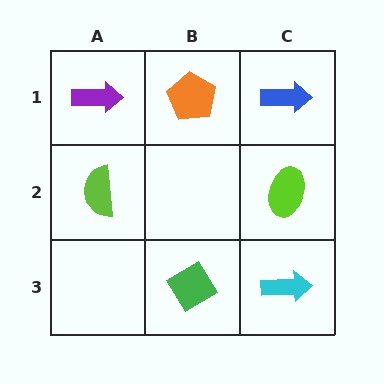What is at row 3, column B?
A green diamond.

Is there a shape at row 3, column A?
No, that cell is empty.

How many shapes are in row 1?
3 shapes.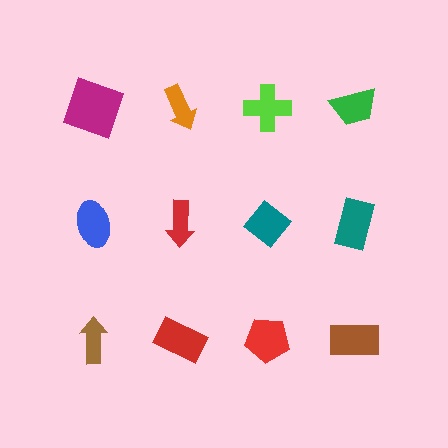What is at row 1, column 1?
A magenta square.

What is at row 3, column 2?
A red rectangle.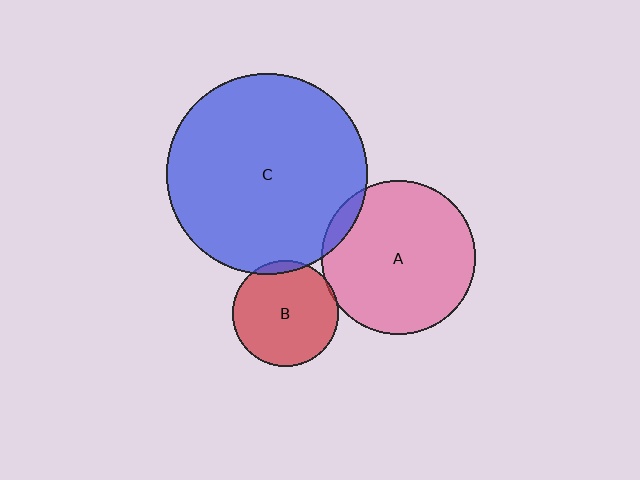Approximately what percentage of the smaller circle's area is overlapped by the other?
Approximately 5%.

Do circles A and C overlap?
Yes.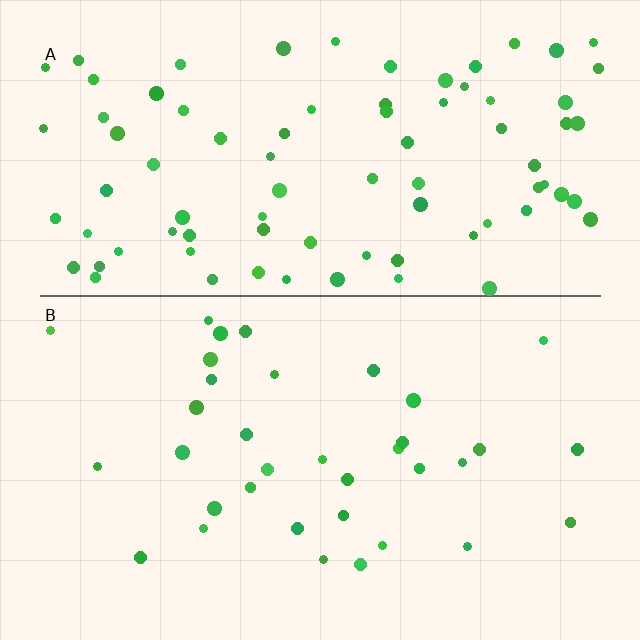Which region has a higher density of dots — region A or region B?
A (the top).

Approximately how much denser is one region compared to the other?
Approximately 2.4× — region A over region B.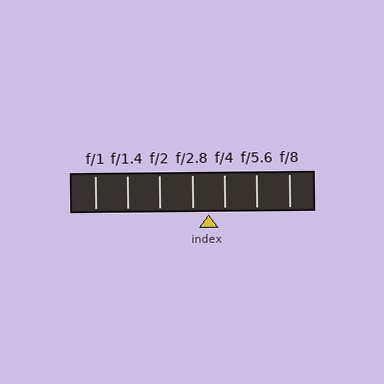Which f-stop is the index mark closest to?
The index mark is closest to f/4.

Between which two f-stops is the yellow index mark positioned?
The index mark is between f/2.8 and f/4.